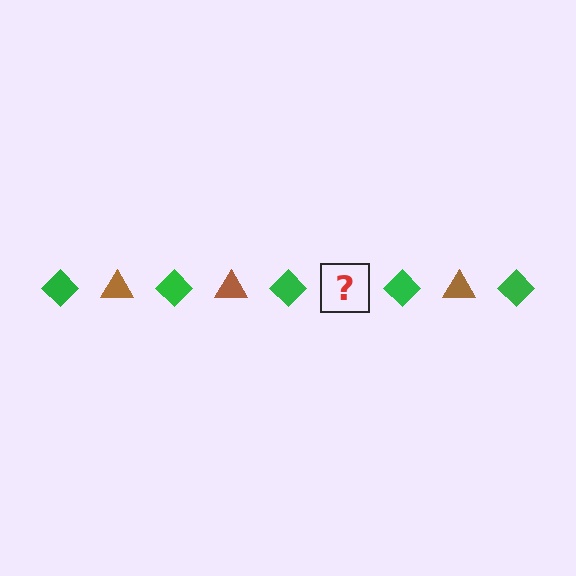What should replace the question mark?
The question mark should be replaced with a brown triangle.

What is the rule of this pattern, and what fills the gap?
The rule is that the pattern alternates between green diamond and brown triangle. The gap should be filled with a brown triangle.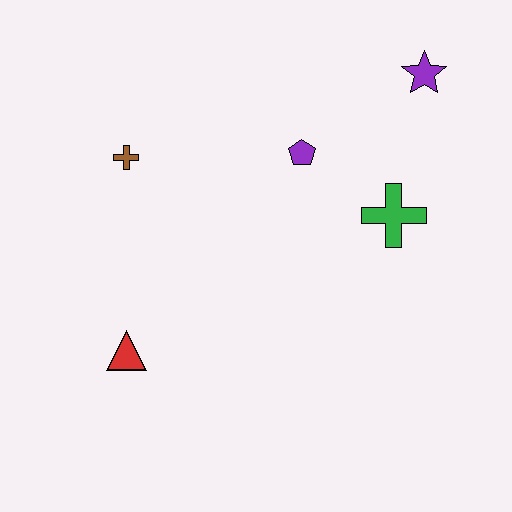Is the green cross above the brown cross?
No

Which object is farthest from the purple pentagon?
The red triangle is farthest from the purple pentagon.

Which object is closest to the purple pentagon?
The green cross is closest to the purple pentagon.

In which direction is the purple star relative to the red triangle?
The purple star is to the right of the red triangle.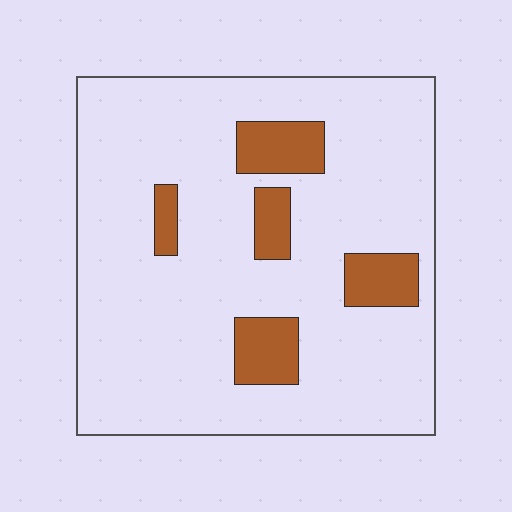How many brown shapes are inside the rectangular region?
5.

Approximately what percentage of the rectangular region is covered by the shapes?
Approximately 15%.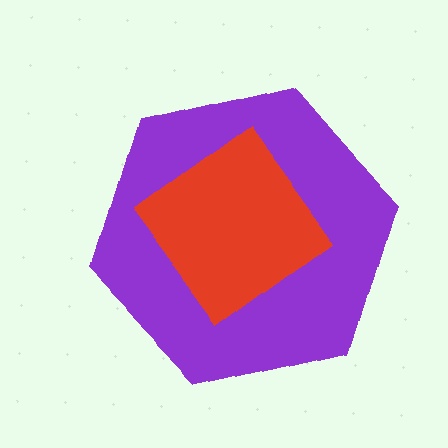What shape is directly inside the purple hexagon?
The red diamond.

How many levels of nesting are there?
2.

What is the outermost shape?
The purple hexagon.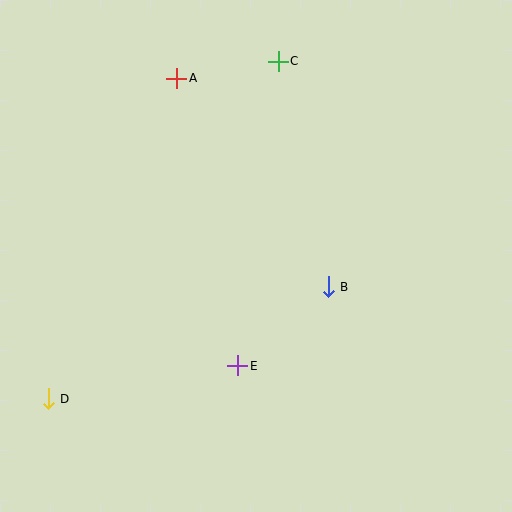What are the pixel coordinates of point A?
Point A is at (177, 78).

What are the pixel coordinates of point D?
Point D is at (48, 399).